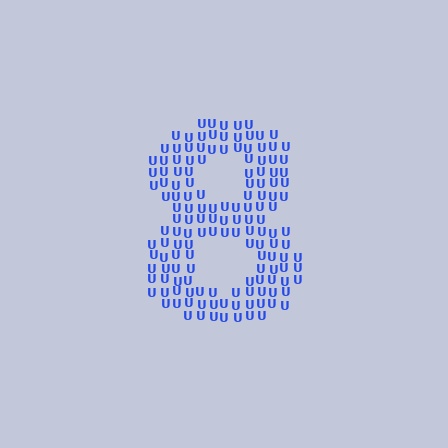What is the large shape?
The large shape is the digit 8.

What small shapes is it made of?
It is made of small letter U's.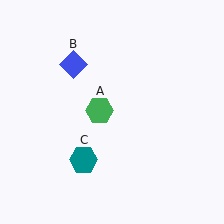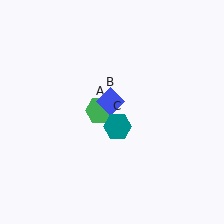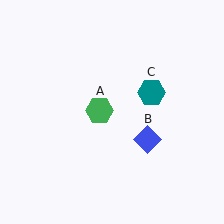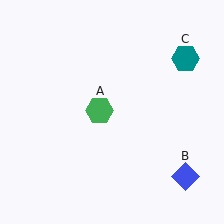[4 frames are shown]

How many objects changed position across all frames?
2 objects changed position: blue diamond (object B), teal hexagon (object C).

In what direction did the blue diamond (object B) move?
The blue diamond (object B) moved down and to the right.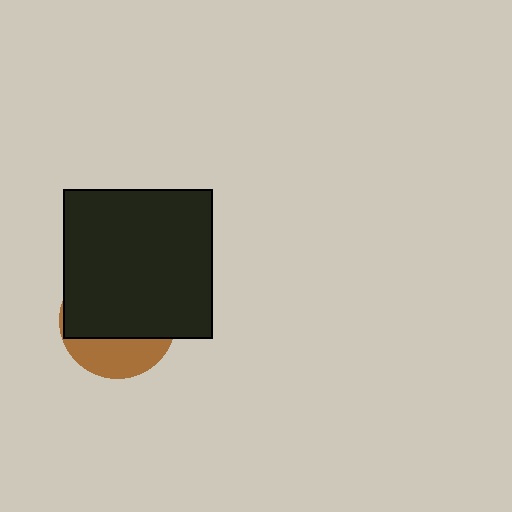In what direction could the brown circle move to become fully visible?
The brown circle could move down. That would shift it out from behind the black square entirely.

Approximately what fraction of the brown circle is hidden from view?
Roughly 69% of the brown circle is hidden behind the black square.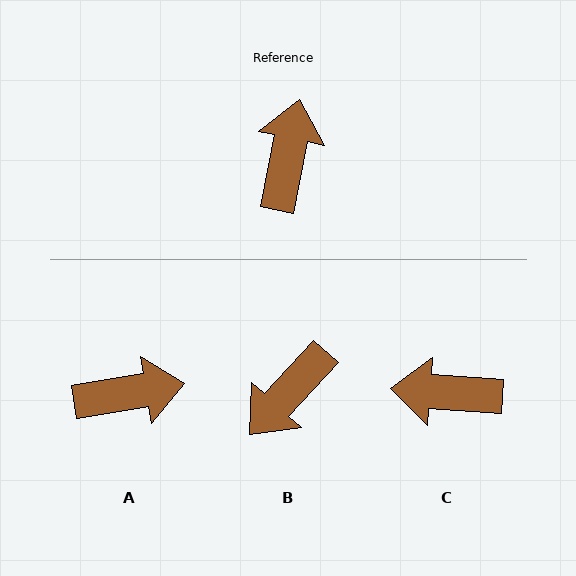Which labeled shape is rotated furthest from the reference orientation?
B, about 149 degrees away.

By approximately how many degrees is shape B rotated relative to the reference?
Approximately 149 degrees counter-clockwise.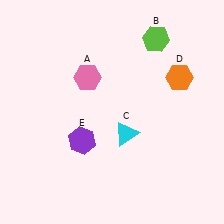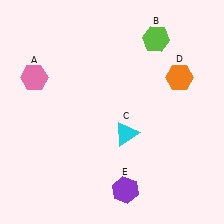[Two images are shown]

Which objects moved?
The objects that moved are: the pink hexagon (A), the purple hexagon (E).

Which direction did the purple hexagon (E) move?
The purple hexagon (E) moved down.